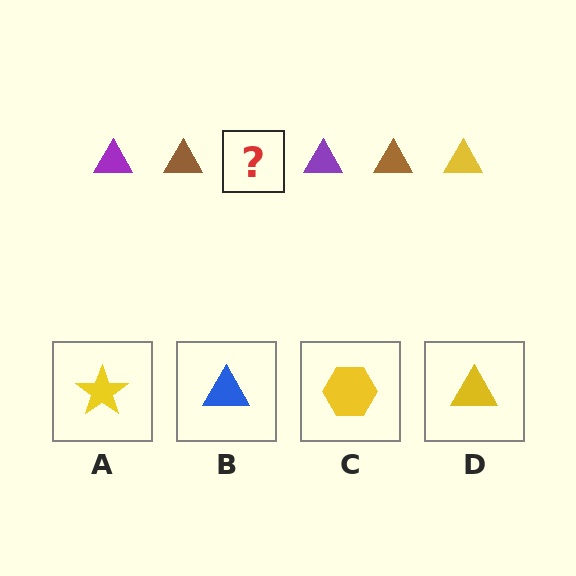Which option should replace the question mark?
Option D.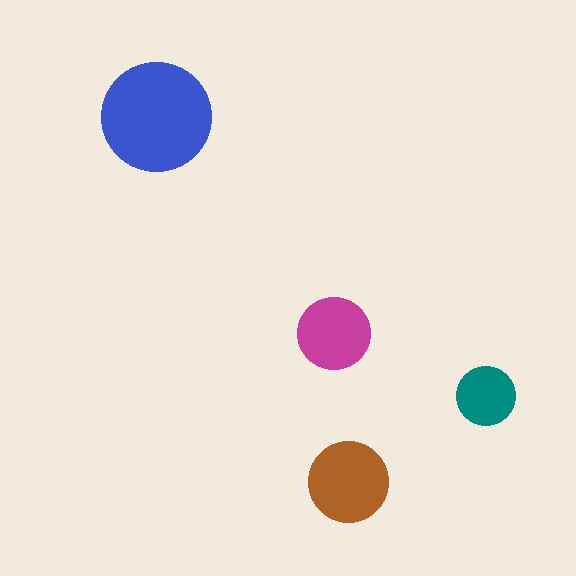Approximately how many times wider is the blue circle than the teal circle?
About 2 times wider.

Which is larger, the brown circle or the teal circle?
The brown one.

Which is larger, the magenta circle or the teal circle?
The magenta one.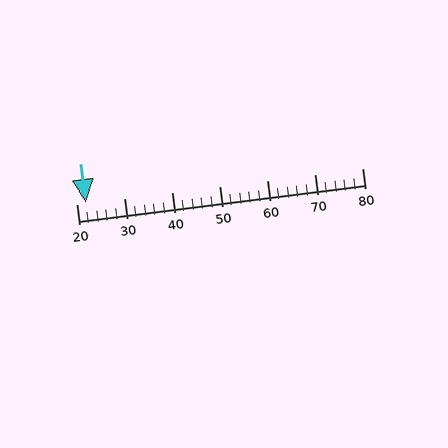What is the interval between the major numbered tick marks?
The major tick marks are spaced 10 units apart.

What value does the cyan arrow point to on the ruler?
The cyan arrow points to approximately 22.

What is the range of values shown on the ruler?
The ruler shows values from 20 to 80.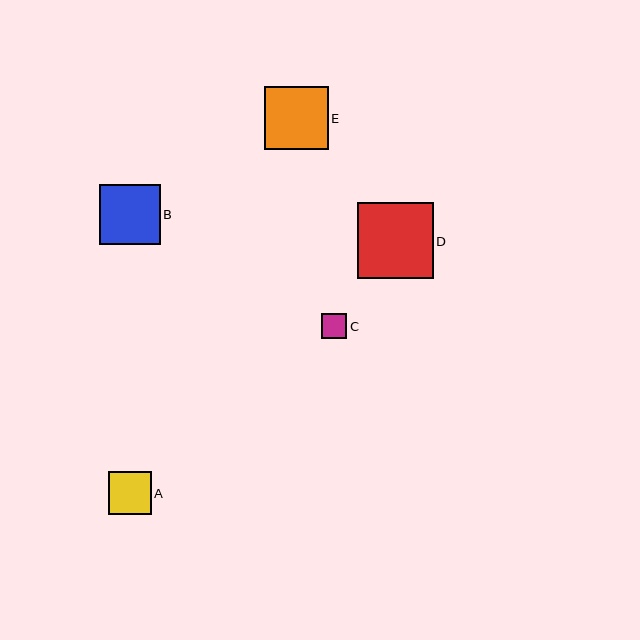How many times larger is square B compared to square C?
Square B is approximately 2.4 times the size of square C.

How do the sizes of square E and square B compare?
Square E and square B are approximately the same size.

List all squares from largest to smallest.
From largest to smallest: D, E, B, A, C.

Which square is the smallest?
Square C is the smallest with a size of approximately 25 pixels.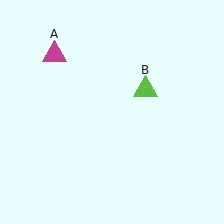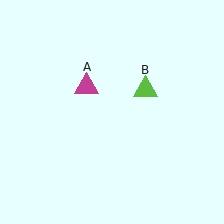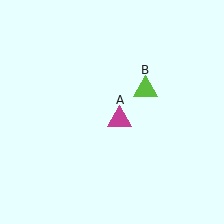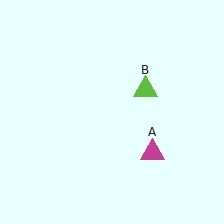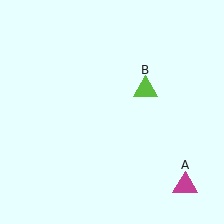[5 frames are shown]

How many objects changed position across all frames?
1 object changed position: magenta triangle (object A).